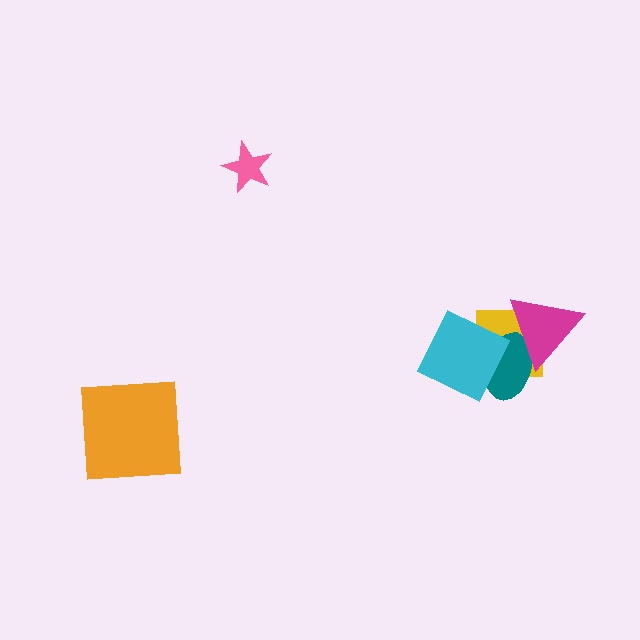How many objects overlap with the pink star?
0 objects overlap with the pink star.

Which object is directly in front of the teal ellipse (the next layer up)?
The cyan diamond is directly in front of the teal ellipse.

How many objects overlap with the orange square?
0 objects overlap with the orange square.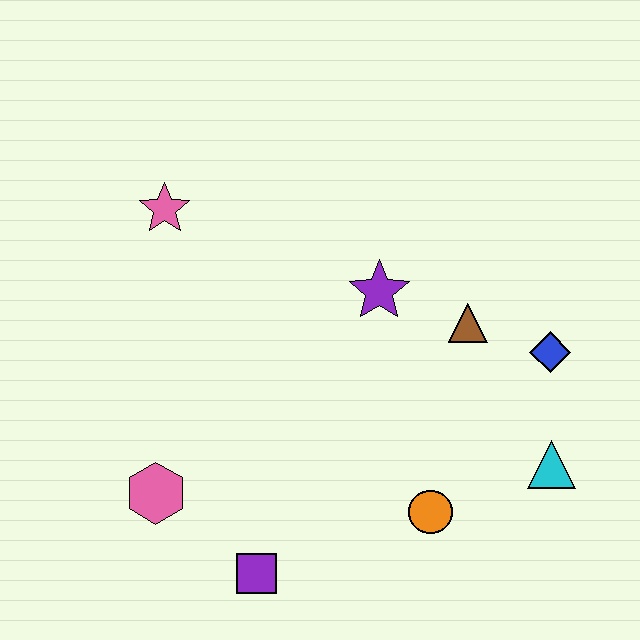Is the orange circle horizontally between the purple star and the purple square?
No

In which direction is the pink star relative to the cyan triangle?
The pink star is to the left of the cyan triangle.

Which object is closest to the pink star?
The purple star is closest to the pink star.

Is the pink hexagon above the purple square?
Yes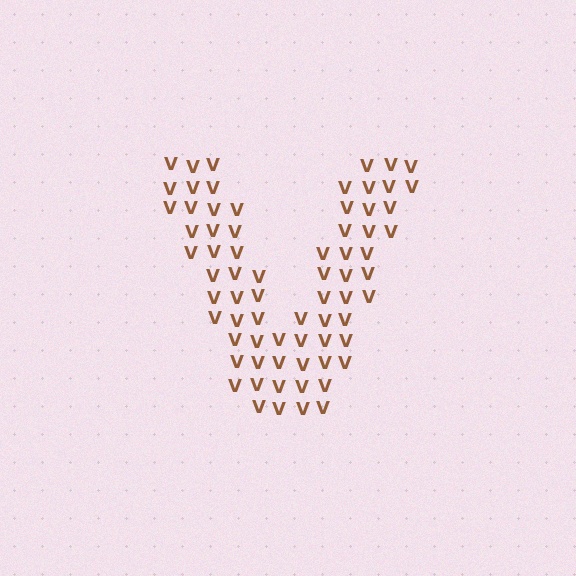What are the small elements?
The small elements are letter V's.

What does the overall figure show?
The overall figure shows the letter V.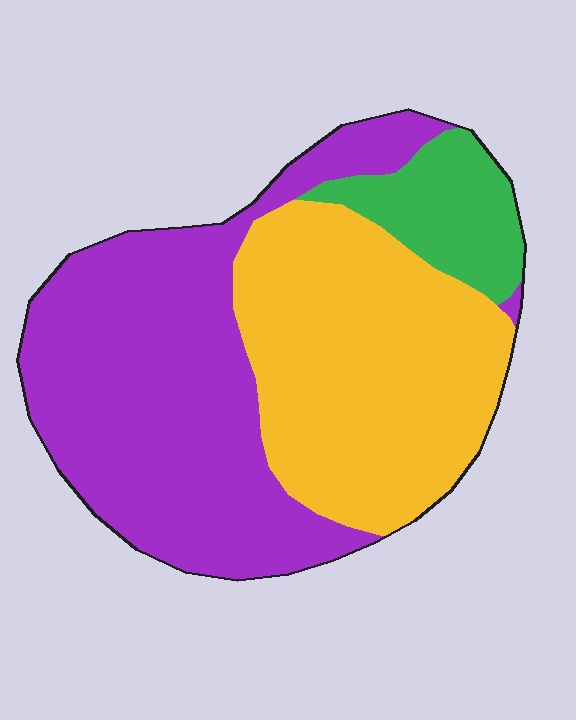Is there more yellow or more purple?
Purple.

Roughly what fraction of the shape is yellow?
Yellow takes up about two fifths (2/5) of the shape.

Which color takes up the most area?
Purple, at roughly 50%.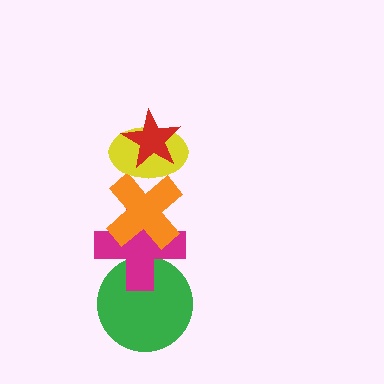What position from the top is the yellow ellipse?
The yellow ellipse is 2nd from the top.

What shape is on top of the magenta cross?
The orange cross is on top of the magenta cross.